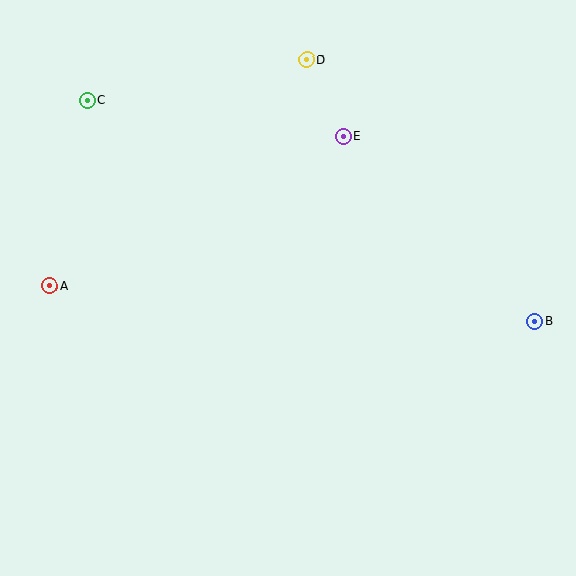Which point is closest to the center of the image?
Point E at (343, 136) is closest to the center.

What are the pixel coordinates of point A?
Point A is at (50, 286).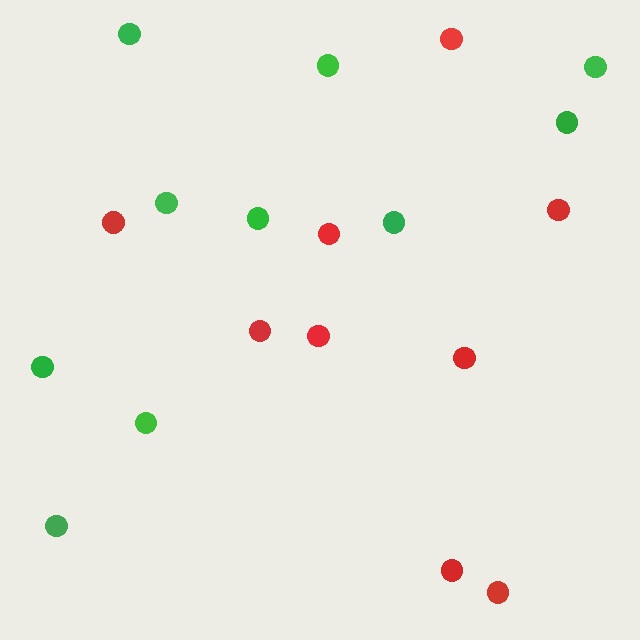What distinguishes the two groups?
There are 2 groups: one group of green circles (10) and one group of red circles (9).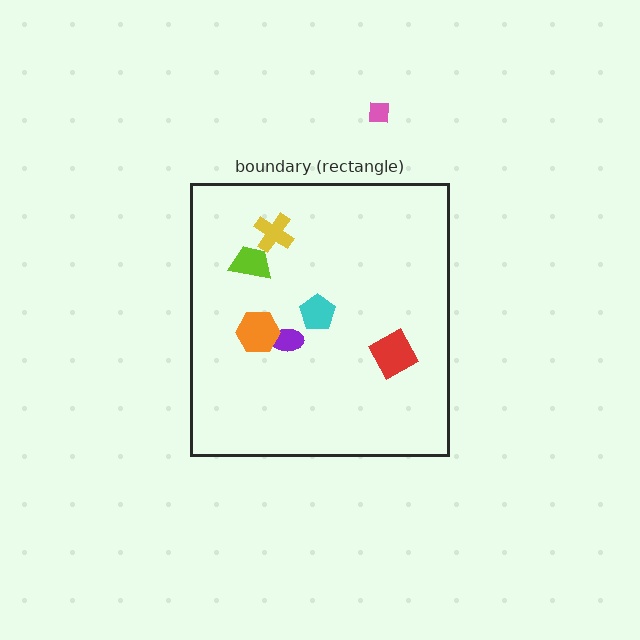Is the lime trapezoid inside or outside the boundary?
Inside.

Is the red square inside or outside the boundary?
Inside.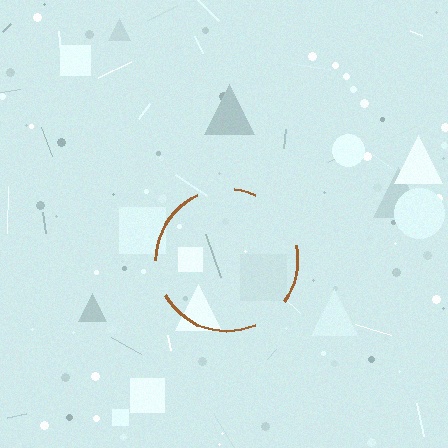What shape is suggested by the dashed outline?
The dashed outline suggests a circle.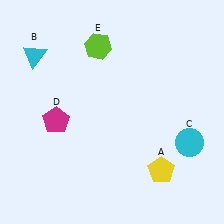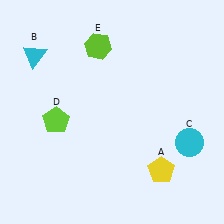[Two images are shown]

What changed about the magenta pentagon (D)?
In Image 1, D is magenta. In Image 2, it changed to lime.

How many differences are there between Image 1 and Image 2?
There is 1 difference between the two images.